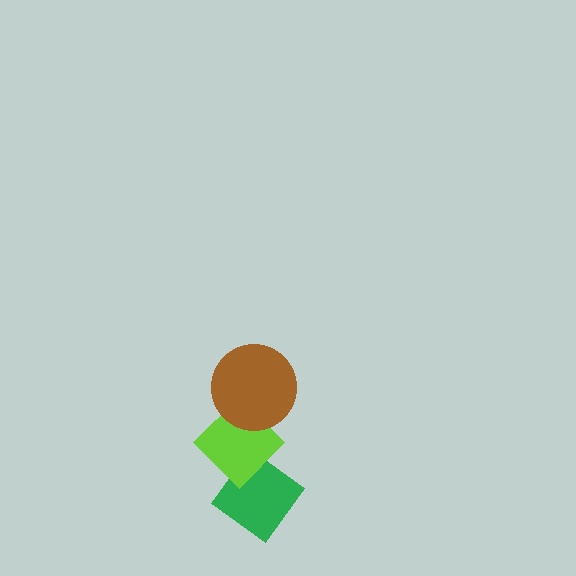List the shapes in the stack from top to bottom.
From top to bottom: the brown circle, the lime diamond, the green diamond.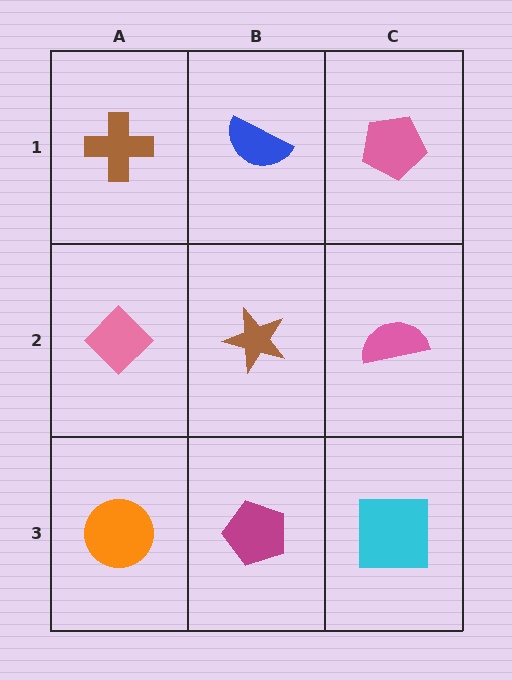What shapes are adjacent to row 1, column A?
A pink diamond (row 2, column A), a blue semicircle (row 1, column B).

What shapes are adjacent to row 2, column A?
A brown cross (row 1, column A), an orange circle (row 3, column A), a brown star (row 2, column B).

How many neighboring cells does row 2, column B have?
4.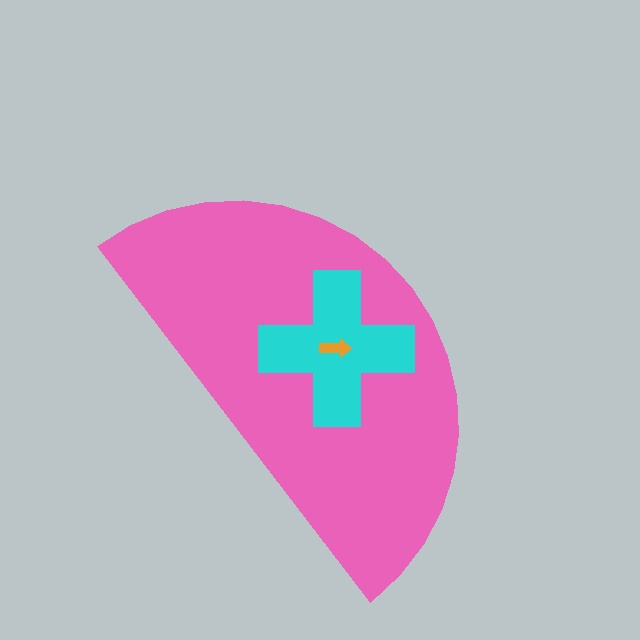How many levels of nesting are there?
3.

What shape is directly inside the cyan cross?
The orange arrow.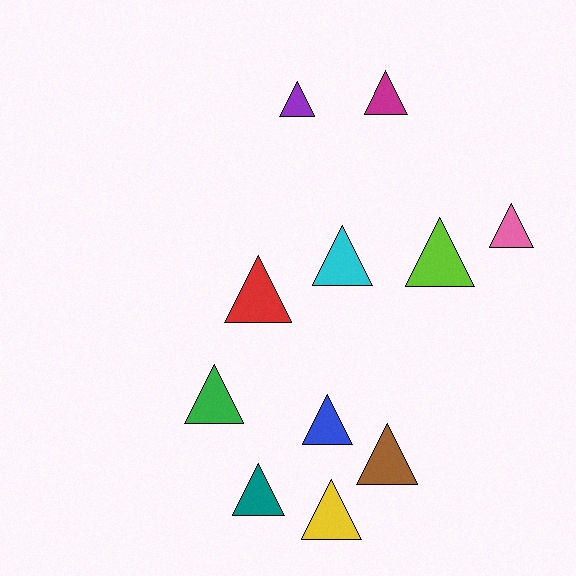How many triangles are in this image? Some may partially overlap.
There are 11 triangles.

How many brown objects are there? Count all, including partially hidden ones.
There is 1 brown object.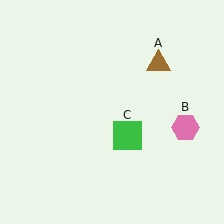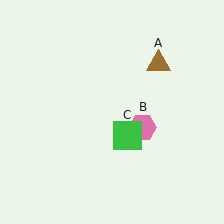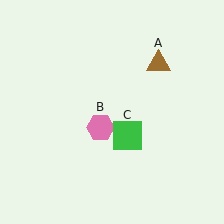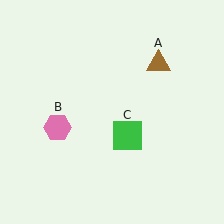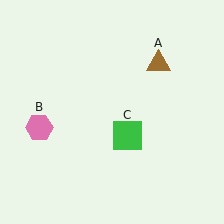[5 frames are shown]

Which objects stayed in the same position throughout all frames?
Brown triangle (object A) and green square (object C) remained stationary.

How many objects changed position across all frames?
1 object changed position: pink hexagon (object B).